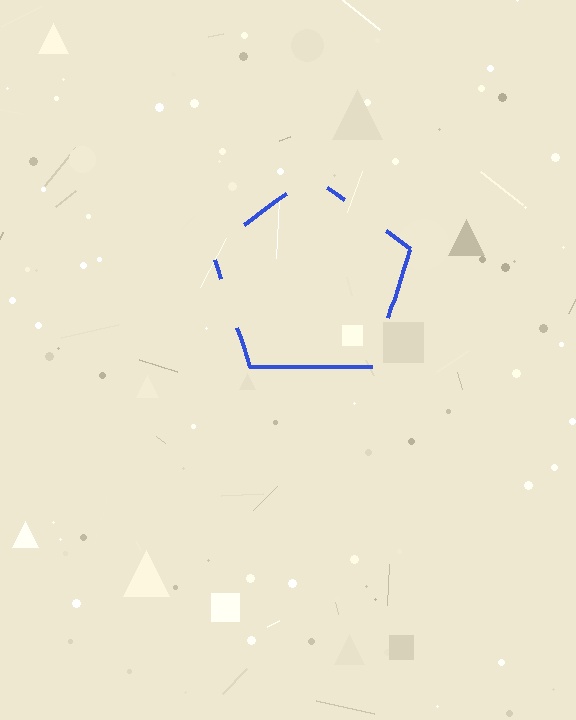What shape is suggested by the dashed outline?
The dashed outline suggests a pentagon.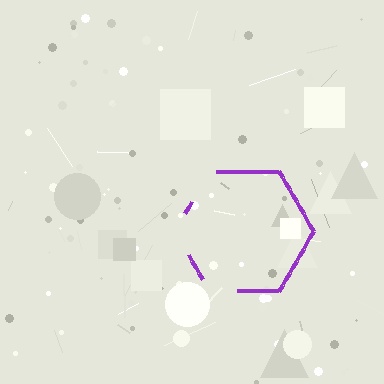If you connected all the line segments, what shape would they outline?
They would outline a hexagon.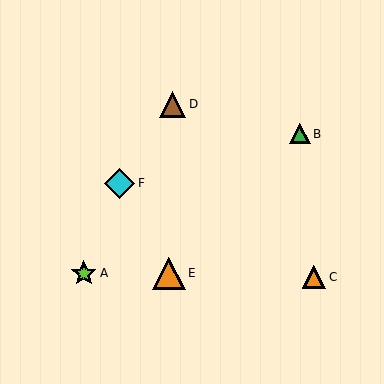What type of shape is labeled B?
Shape B is a green triangle.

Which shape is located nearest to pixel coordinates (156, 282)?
The orange triangle (labeled E) at (169, 273) is nearest to that location.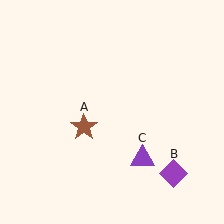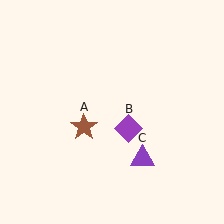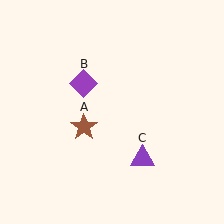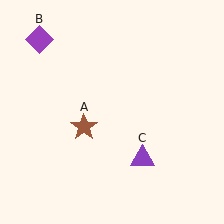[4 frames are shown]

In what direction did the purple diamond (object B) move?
The purple diamond (object B) moved up and to the left.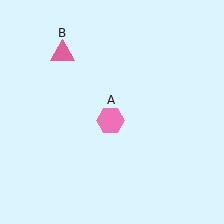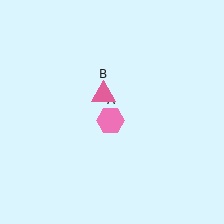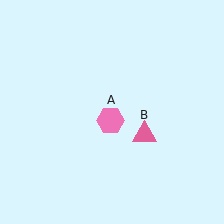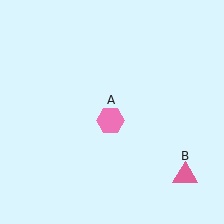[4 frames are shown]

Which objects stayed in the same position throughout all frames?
Pink hexagon (object A) remained stationary.